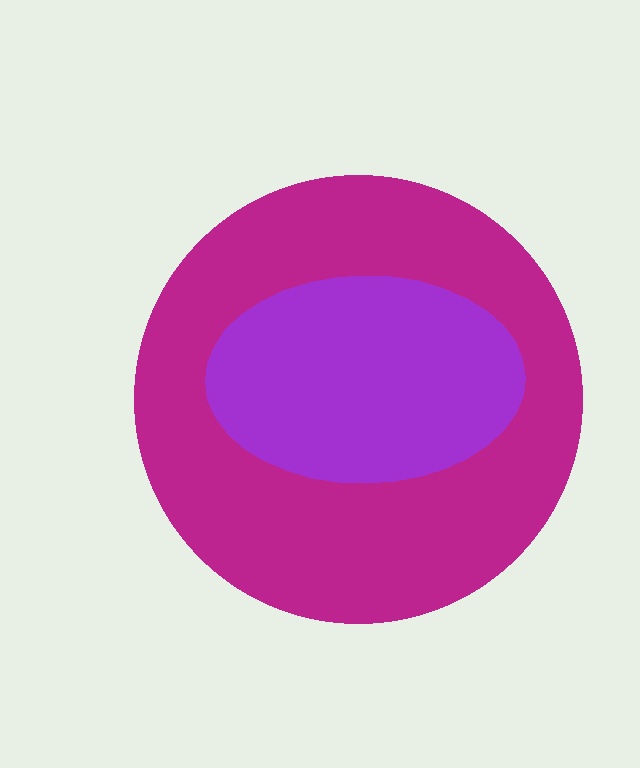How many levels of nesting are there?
2.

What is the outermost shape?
The magenta circle.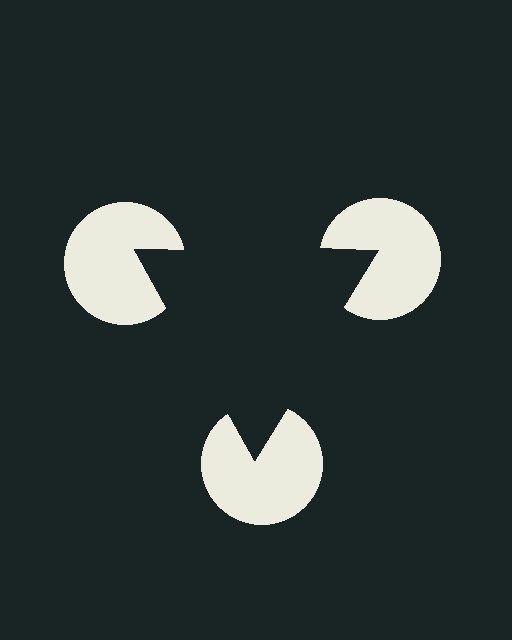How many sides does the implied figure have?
3 sides.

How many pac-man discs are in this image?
There are 3 — one at each vertex of the illusory triangle.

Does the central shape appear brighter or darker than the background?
It typically appears slightly darker than the background, even though no actual brightness change is drawn.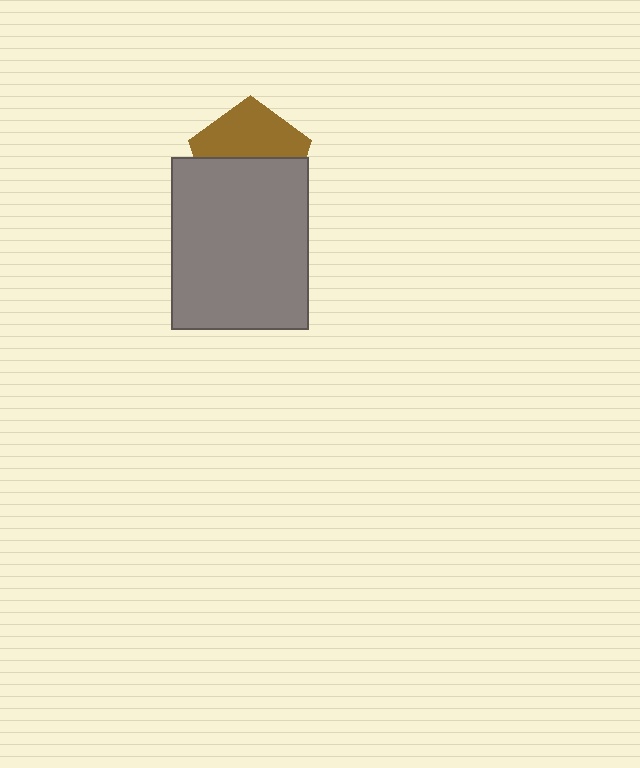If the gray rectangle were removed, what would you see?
You would see the complete brown pentagon.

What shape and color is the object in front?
The object in front is a gray rectangle.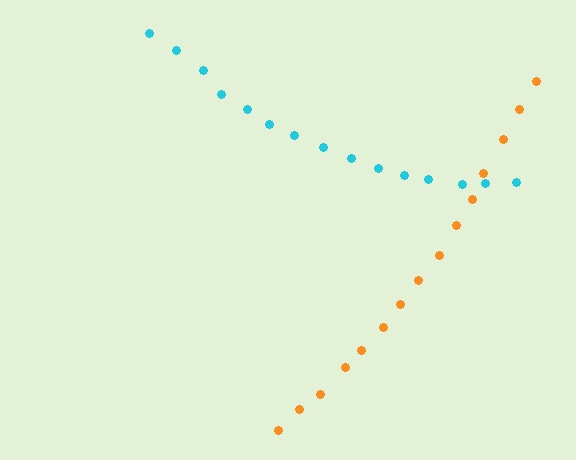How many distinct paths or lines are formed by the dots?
There are 2 distinct paths.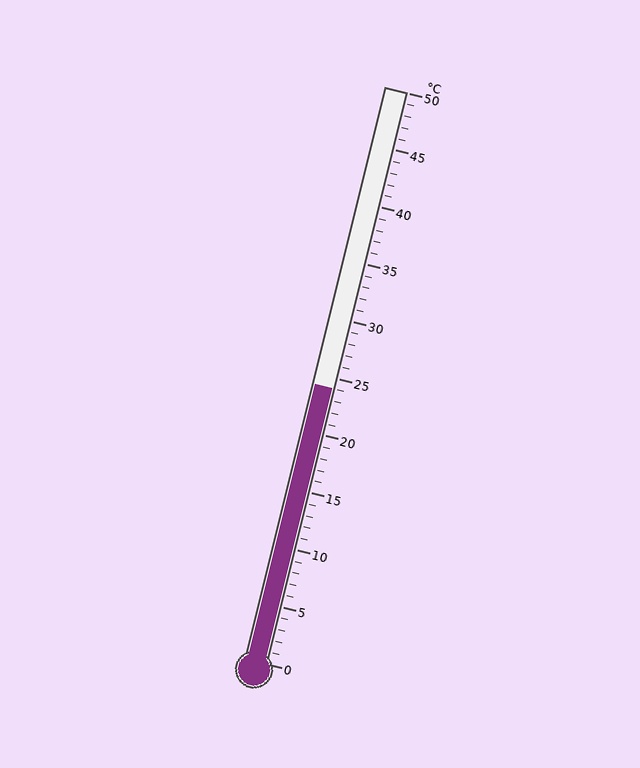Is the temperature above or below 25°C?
The temperature is below 25°C.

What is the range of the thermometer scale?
The thermometer scale ranges from 0°C to 50°C.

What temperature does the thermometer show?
The thermometer shows approximately 24°C.